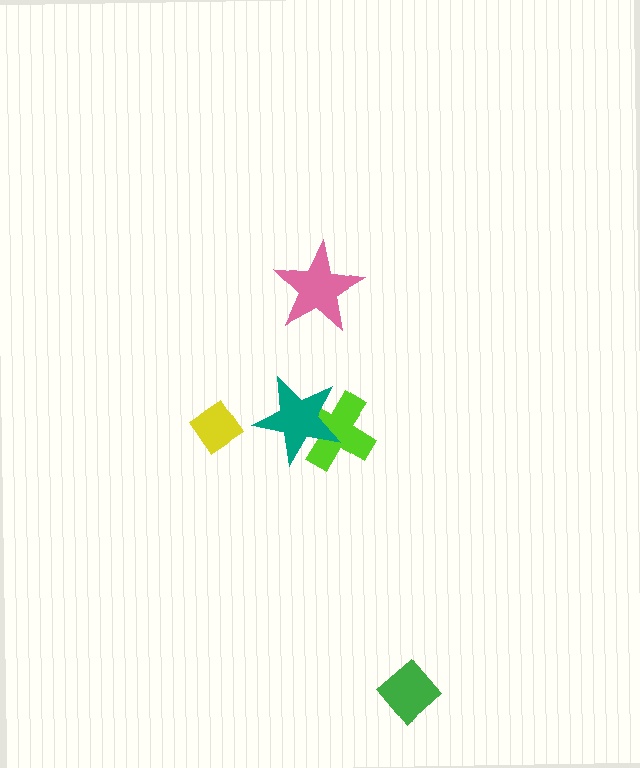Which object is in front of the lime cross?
The teal star is in front of the lime cross.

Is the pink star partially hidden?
No, no other shape covers it.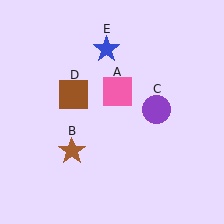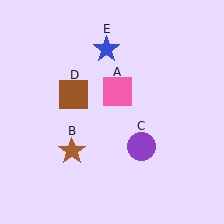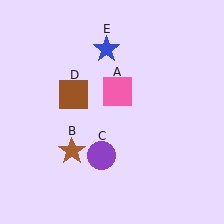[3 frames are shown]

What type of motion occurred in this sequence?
The purple circle (object C) rotated clockwise around the center of the scene.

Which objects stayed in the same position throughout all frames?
Pink square (object A) and brown star (object B) and brown square (object D) and blue star (object E) remained stationary.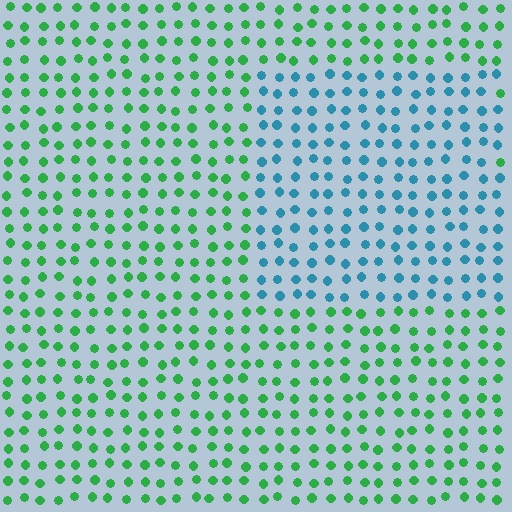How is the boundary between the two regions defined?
The boundary is defined purely by a slight shift in hue (about 62 degrees). Spacing, size, and orientation are identical on both sides.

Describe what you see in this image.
The image is filled with small green elements in a uniform arrangement. A rectangle-shaped region is visible where the elements are tinted to a slightly different hue, forming a subtle color boundary.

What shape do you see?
I see a rectangle.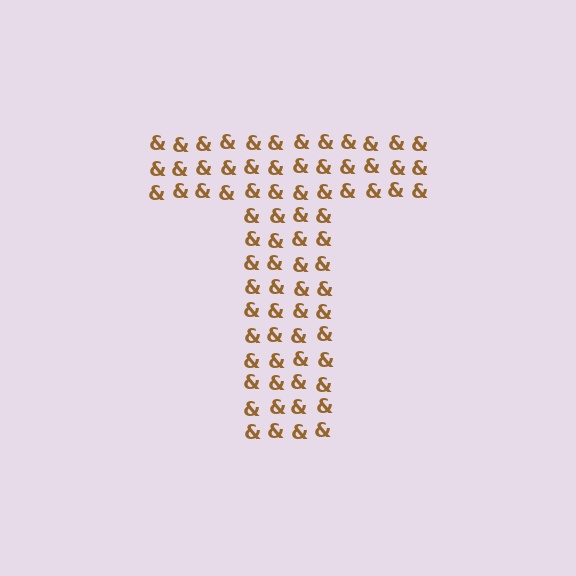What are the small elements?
The small elements are ampersands.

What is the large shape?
The large shape is the letter T.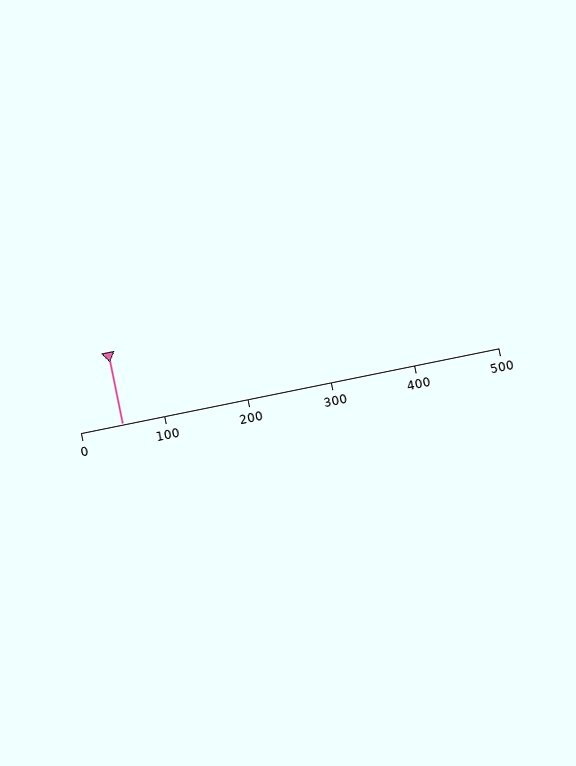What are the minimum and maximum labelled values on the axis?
The axis runs from 0 to 500.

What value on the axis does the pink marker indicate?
The marker indicates approximately 50.